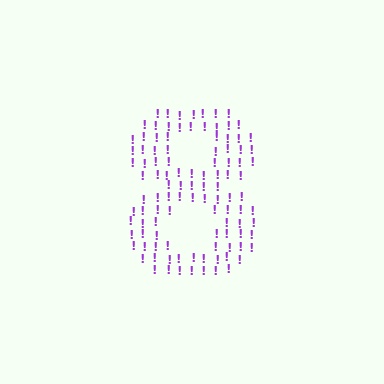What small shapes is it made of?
It is made of small exclamation marks.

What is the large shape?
The large shape is the digit 8.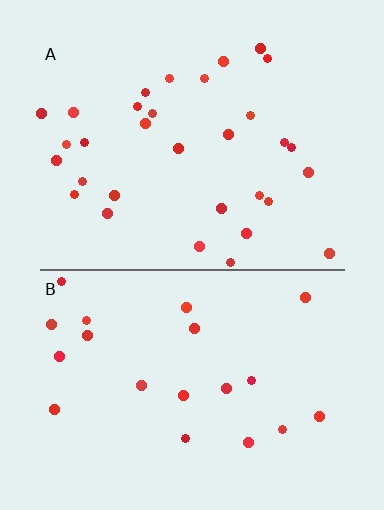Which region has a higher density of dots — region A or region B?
A (the top).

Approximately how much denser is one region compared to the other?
Approximately 1.6× — region A over region B.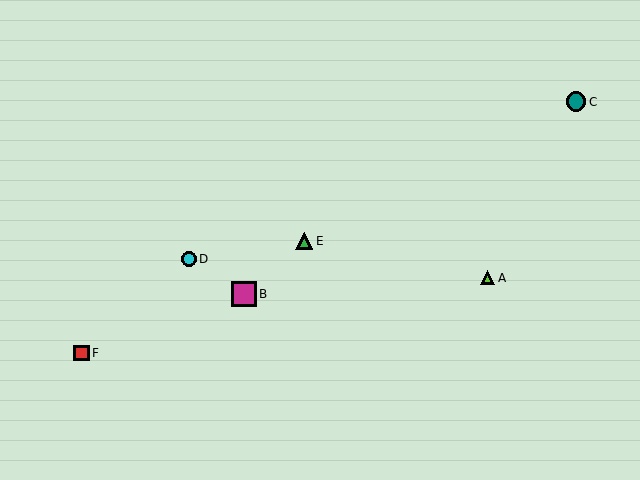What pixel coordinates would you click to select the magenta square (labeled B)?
Click at (244, 294) to select the magenta square B.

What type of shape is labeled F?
Shape F is a red square.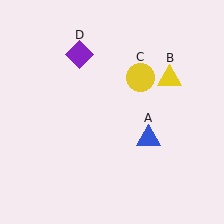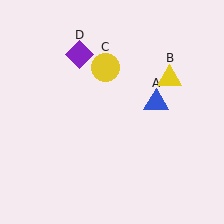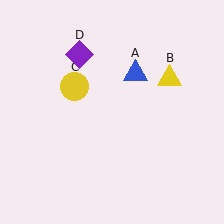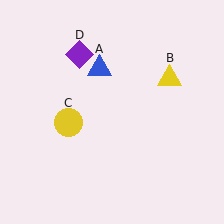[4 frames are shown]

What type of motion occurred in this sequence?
The blue triangle (object A), yellow circle (object C) rotated counterclockwise around the center of the scene.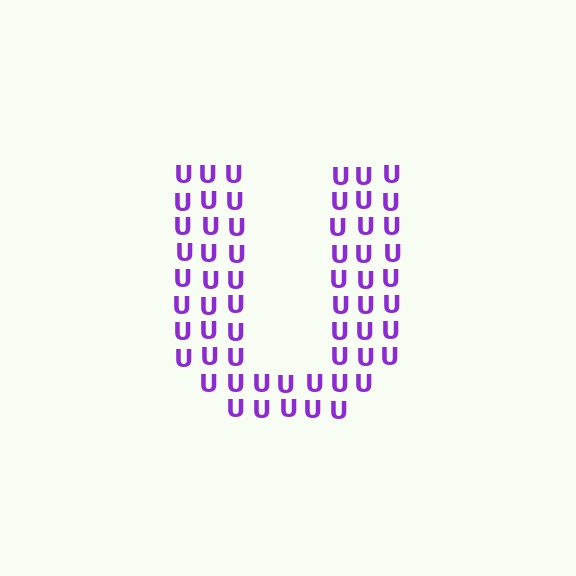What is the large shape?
The large shape is the letter U.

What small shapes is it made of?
It is made of small letter U's.